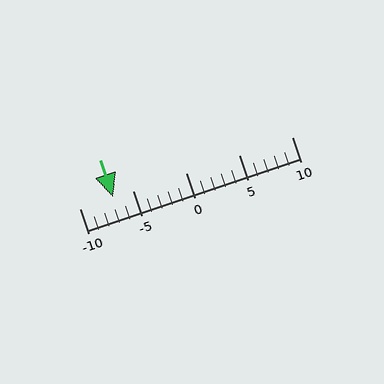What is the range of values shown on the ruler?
The ruler shows values from -10 to 10.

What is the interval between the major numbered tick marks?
The major tick marks are spaced 5 units apart.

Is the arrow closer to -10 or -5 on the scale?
The arrow is closer to -5.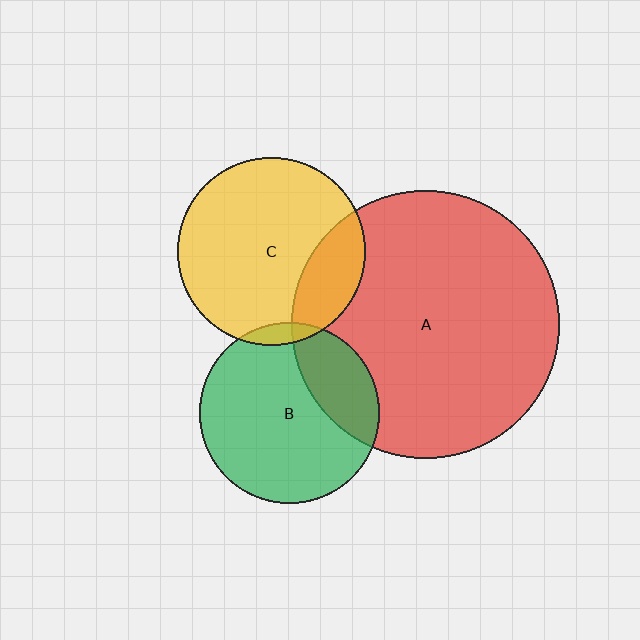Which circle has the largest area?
Circle A (red).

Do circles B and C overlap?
Yes.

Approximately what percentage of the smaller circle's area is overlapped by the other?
Approximately 5%.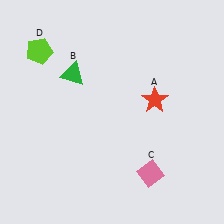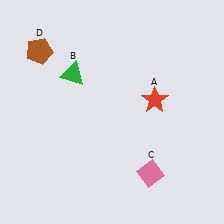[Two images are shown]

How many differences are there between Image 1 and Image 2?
There is 1 difference between the two images.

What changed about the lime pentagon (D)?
In Image 1, D is lime. In Image 2, it changed to brown.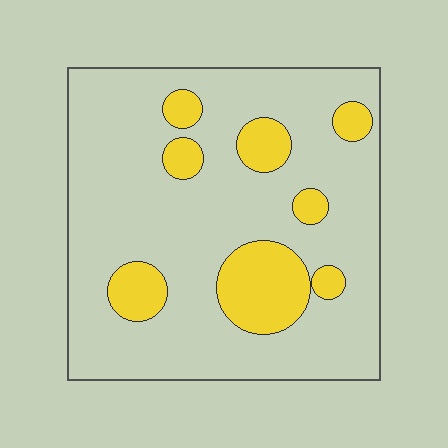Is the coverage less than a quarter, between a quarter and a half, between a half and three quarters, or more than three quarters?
Less than a quarter.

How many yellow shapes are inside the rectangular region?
8.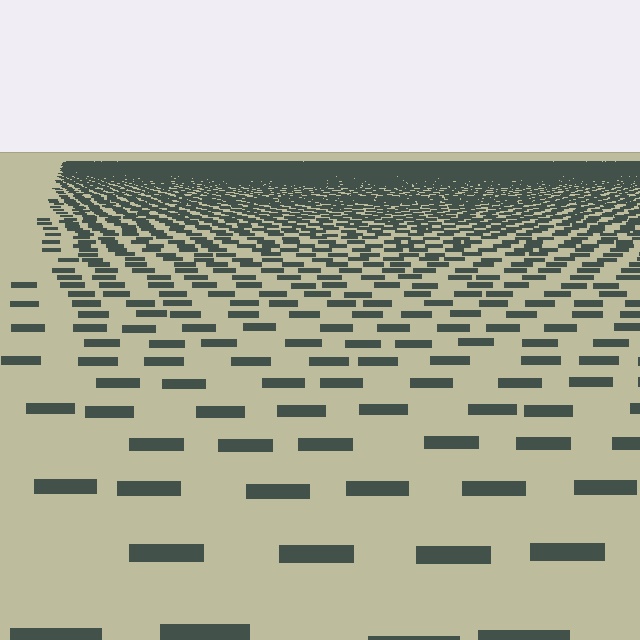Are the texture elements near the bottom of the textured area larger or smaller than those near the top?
Larger. Near the bottom, elements are closer to the viewer and appear at a bigger on-screen size.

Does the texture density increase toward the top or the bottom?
Density increases toward the top.